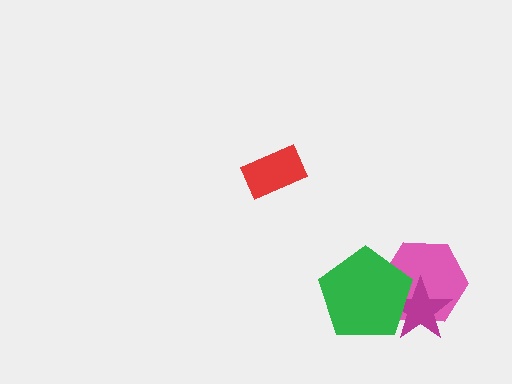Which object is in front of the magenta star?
The green pentagon is in front of the magenta star.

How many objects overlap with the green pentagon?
2 objects overlap with the green pentagon.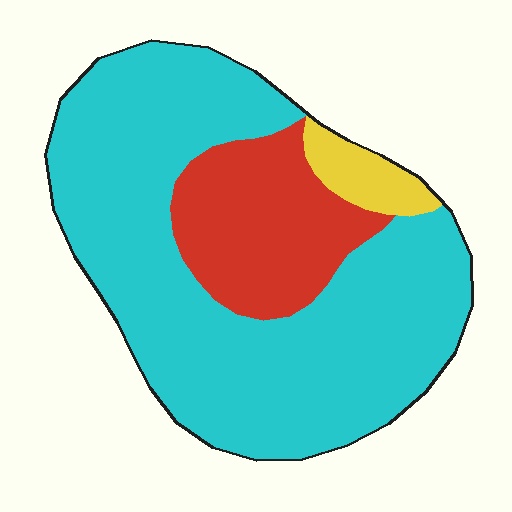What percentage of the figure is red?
Red takes up about one fifth (1/5) of the figure.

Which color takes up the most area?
Cyan, at roughly 75%.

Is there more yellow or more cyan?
Cyan.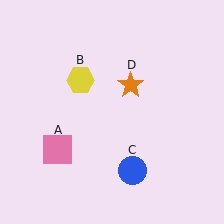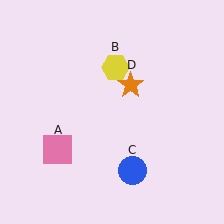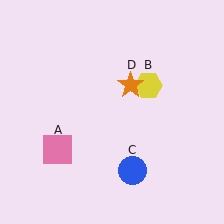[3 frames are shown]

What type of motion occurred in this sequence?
The yellow hexagon (object B) rotated clockwise around the center of the scene.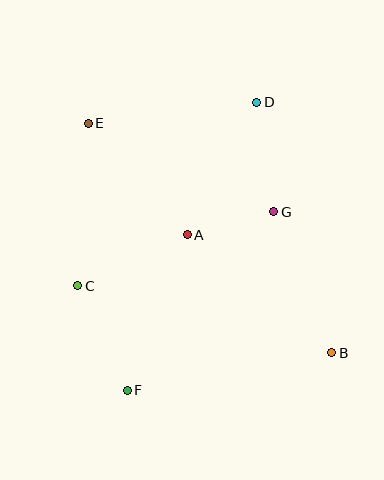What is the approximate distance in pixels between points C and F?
The distance between C and F is approximately 116 pixels.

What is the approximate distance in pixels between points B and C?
The distance between B and C is approximately 263 pixels.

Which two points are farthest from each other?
Points B and E are farthest from each other.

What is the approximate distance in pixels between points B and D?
The distance between B and D is approximately 261 pixels.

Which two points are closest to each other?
Points A and G are closest to each other.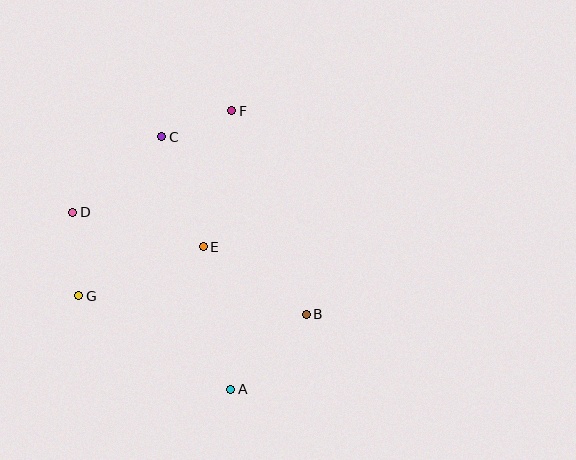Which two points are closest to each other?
Points C and F are closest to each other.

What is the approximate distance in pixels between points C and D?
The distance between C and D is approximately 117 pixels.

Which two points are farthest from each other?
Points A and F are farthest from each other.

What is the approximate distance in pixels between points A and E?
The distance between A and E is approximately 145 pixels.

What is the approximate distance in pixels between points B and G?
The distance between B and G is approximately 228 pixels.